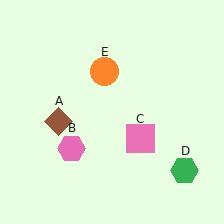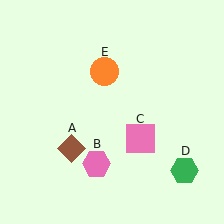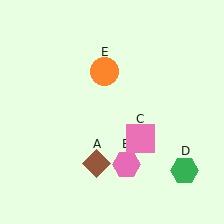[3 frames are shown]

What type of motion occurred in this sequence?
The brown diamond (object A), pink hexagon (object B) rotated counterclockwise around the center of the scene.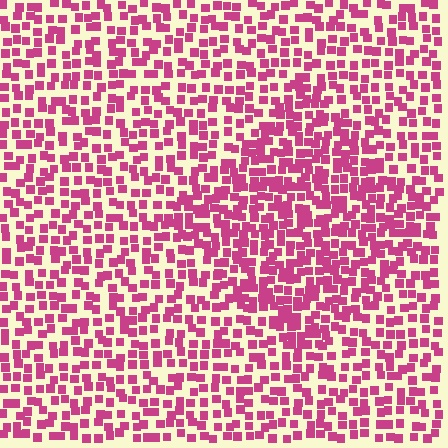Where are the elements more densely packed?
The elements are more densely packed inside the diamond boundary.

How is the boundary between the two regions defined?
The boundary is defined by a change in element density (approximately 1.6x ratio). All elements are the same color, size, and shape.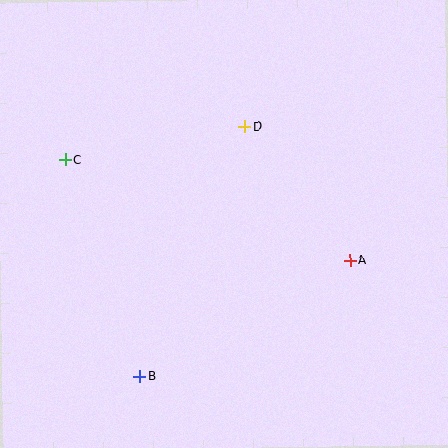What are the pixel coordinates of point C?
Point C is at (65, 160).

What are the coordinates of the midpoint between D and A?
The midpoint between D and A is at (297, 193).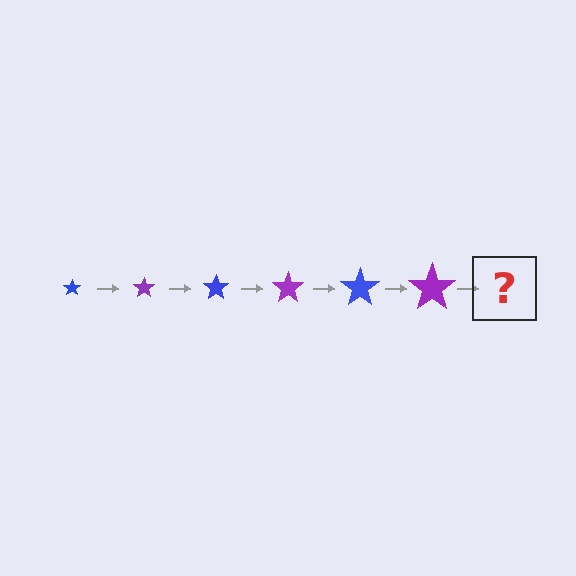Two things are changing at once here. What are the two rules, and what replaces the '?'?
The two rules are that the star grows larger each step and the color cycles through blue and purple. The '?' should be a blue star, larger than the previous one.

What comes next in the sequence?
The next element should be a blue star, larger than the previous one.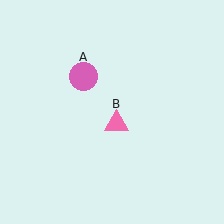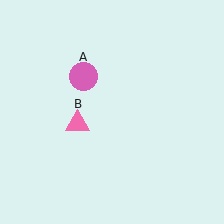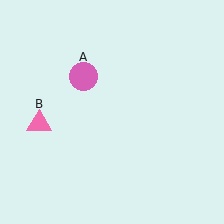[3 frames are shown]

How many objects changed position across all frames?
1 object changed position: pink triangle (object B).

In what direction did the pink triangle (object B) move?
The pink triangle (object B) moved left.